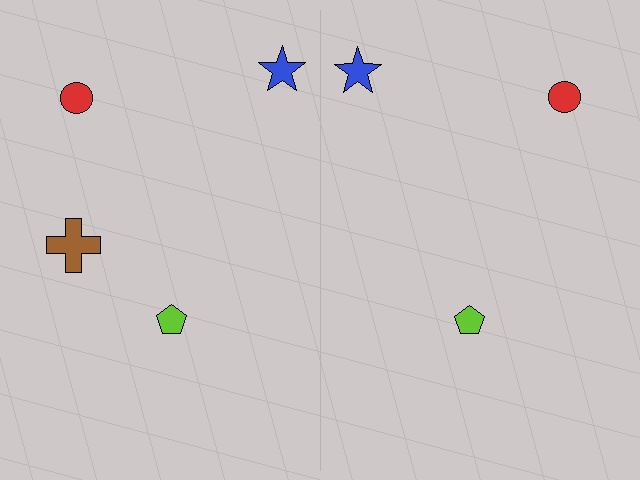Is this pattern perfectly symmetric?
No, the pattern is not perfectly symmetric. A brown cross is missing from the right side.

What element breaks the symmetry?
A brown cross is missing from the right side.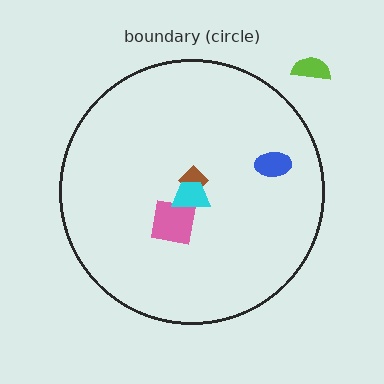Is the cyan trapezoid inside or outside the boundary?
Inside.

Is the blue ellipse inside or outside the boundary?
Inside.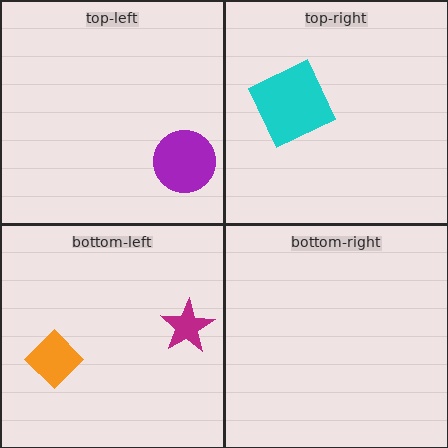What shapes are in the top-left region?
The purple circle.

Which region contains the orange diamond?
The bottom-left region.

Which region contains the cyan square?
The top-right region.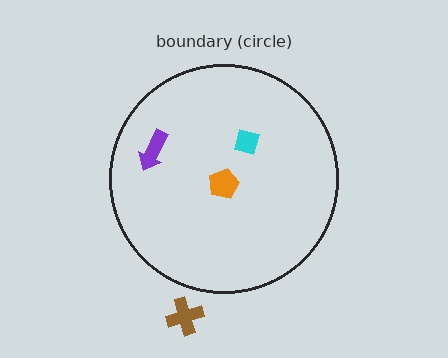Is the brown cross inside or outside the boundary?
Outside.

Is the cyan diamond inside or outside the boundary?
Inside.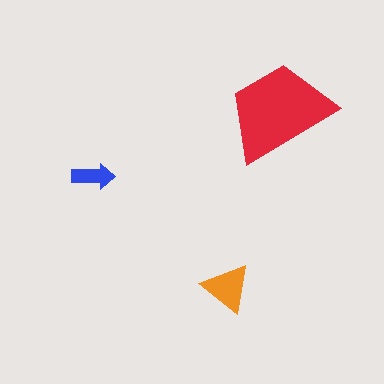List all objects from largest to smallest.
The red trapezoid, the orange triangle, the blue arrow.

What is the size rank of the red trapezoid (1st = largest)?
1st.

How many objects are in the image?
There are 3 objects in the image.